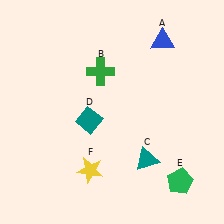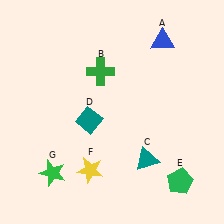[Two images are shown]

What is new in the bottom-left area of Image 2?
A green star (G) was added in the bottom-left area of Image 2.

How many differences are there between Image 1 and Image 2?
There is 1 difference between the two images.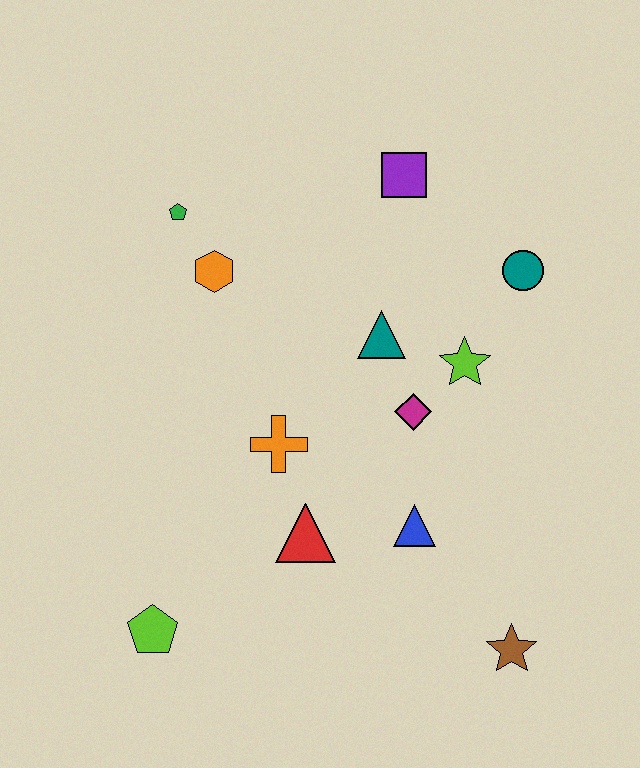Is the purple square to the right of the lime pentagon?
Yes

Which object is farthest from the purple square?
The lime pentagon is farthest from the purple square.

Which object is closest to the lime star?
The magenta diamond is closest to the lime star.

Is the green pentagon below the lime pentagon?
No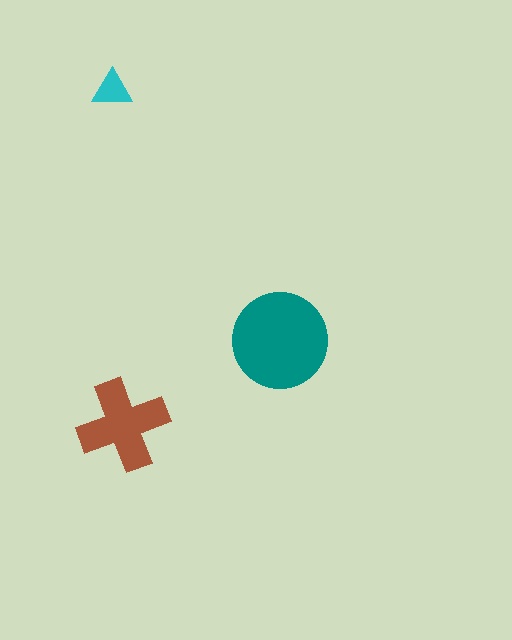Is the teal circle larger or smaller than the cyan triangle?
Larger.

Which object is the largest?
The teal circle.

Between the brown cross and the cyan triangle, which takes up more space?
The brown cross.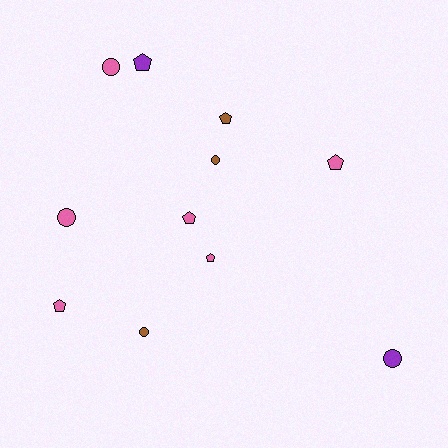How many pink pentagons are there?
There are 4 pink pentagons.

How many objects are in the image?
There are 11 objects.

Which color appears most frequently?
Pink, with 6 objects.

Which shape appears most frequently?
Pentagon, with 6 objects.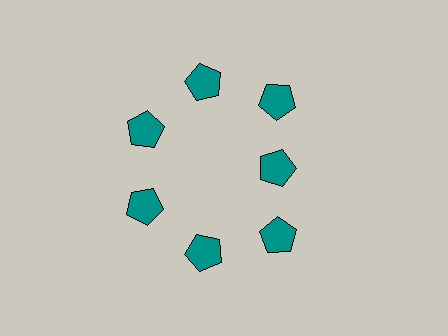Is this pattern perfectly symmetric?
No. The 7 teal pentagons are arranged in a ring, but one element near the 3 o'clock position is pulled inward toward the center, breaking the 7-fold rotational symmetry.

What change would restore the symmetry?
The symmetry would be restored by moving it outward, back onto the ring so that all 7 pentagons sit at equal angles and equal distance from the center.